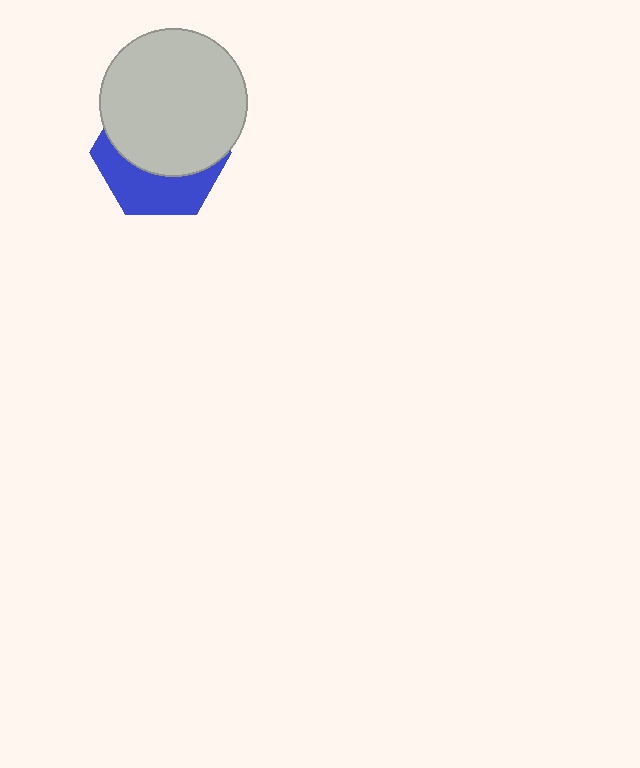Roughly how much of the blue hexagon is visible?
A small part of it is visible (roughly 39%).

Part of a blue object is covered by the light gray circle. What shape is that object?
It is a hexagon.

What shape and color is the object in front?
The object in front is a light gray circle.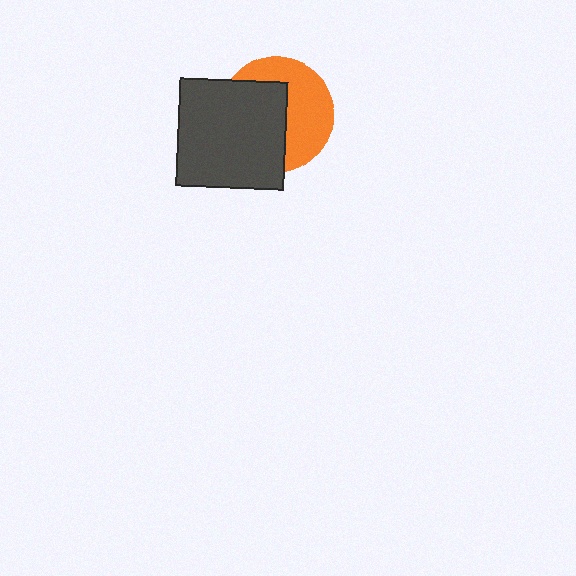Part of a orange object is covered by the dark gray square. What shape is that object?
It is a circle.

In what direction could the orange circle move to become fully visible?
The orange circle could move right. That would shift it out from behind the dark gray square entirely.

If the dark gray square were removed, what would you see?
You would see the complete orange circle.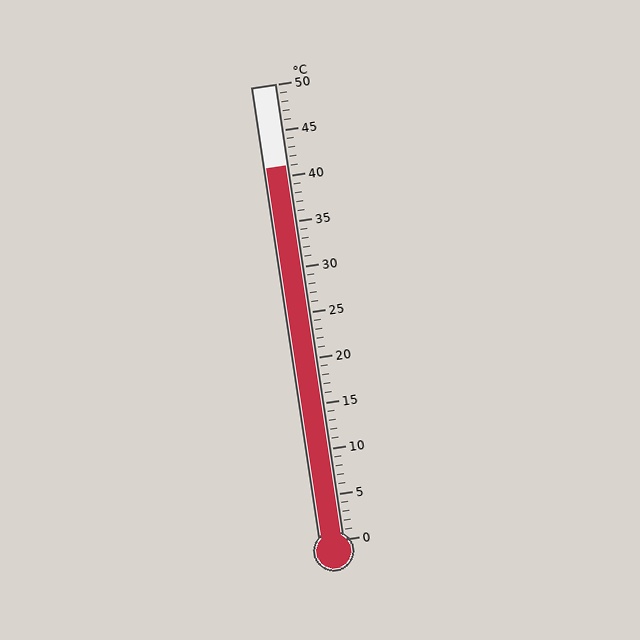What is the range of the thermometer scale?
The thermometer scale ranges from 0°C to 50°C.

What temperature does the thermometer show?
The thermometer shows approximately 41°C.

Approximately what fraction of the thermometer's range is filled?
The thermometer is filled to approximately 80% of its range.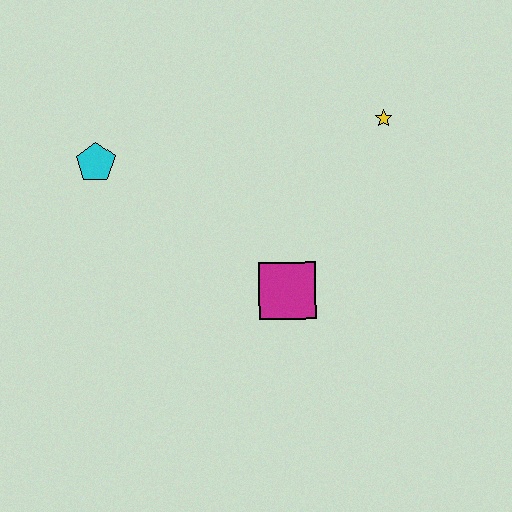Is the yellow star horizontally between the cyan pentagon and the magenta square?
No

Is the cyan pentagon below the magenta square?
No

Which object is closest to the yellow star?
The magenta square is closest to the yellow star.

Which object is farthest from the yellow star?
The cyan pentagon is farthest from the yellow star.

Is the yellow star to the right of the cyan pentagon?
Yes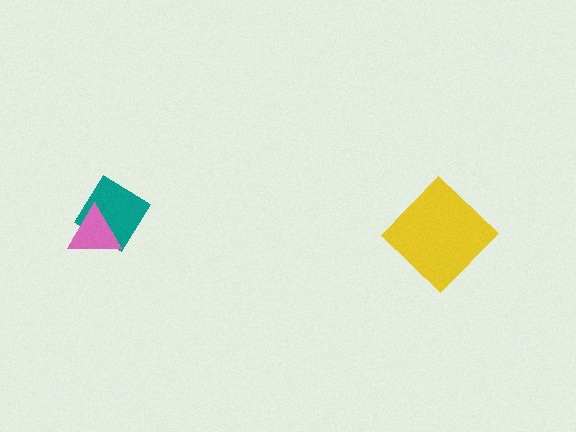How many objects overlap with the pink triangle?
1 object overlaps with the pink triangle.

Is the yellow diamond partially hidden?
No, no other shape covers it.